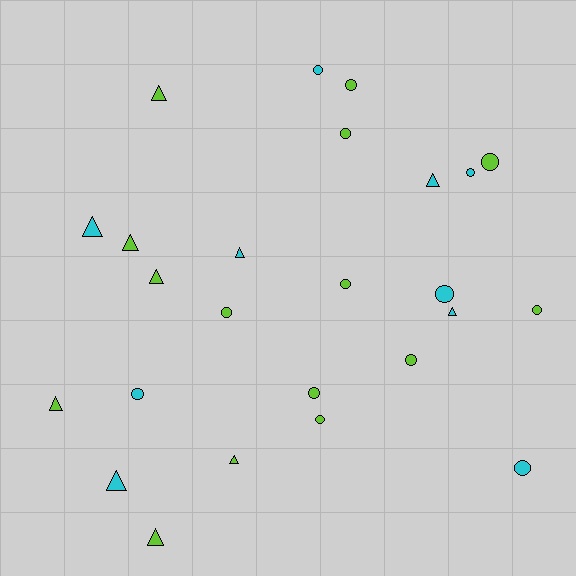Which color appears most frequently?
Lime, with 15 objects.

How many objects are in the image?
There are 25 objects.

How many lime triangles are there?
There are 6 lime triangles.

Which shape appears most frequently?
Circle, with 14 objects.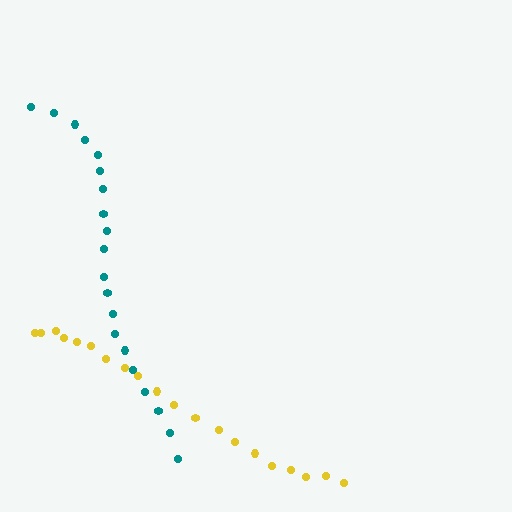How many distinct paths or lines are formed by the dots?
There are 2 distinct paths.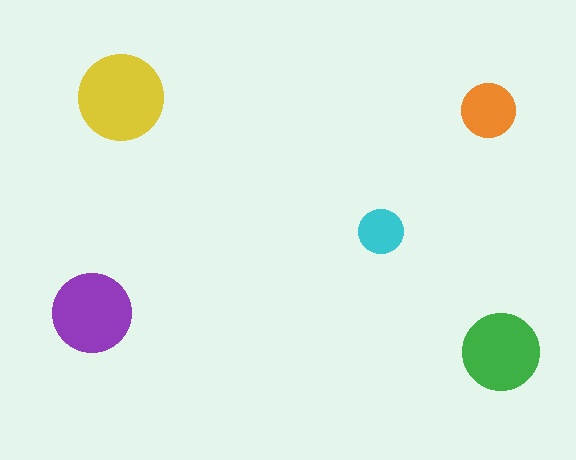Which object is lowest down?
The green circle is bottommost.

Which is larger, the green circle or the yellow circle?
The yellow one.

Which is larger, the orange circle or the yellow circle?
The yellow one.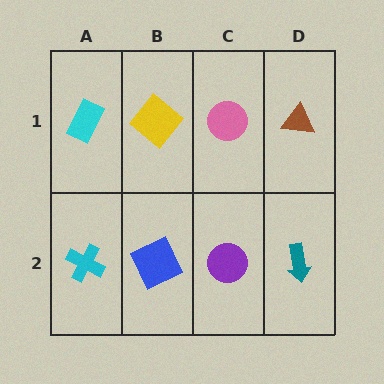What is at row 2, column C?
A purple circle.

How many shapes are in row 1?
4 shapes.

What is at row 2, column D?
A teal arrow.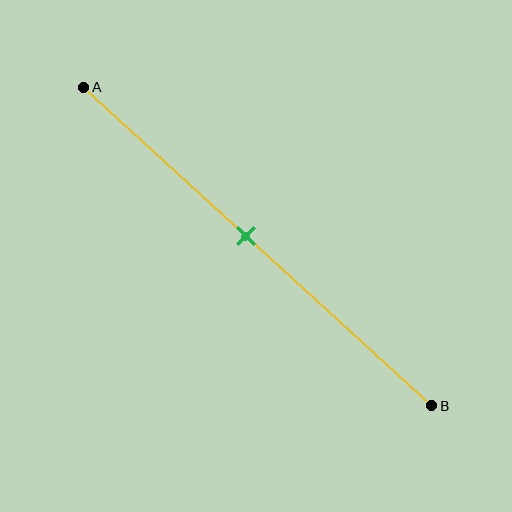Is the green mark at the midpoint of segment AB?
No, the mark is at about 45% from A, not at the 50% midpoint.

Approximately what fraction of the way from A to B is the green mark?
The green mark is approximately 45% of the way from A to B.